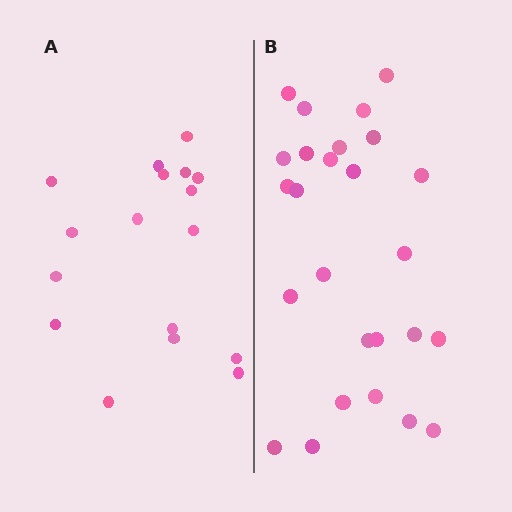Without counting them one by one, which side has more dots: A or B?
Region B (the right region) has more dots.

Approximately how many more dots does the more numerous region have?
Region B has roughly 8 or so more dots than region A.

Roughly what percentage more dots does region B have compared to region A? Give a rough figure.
About 55% more.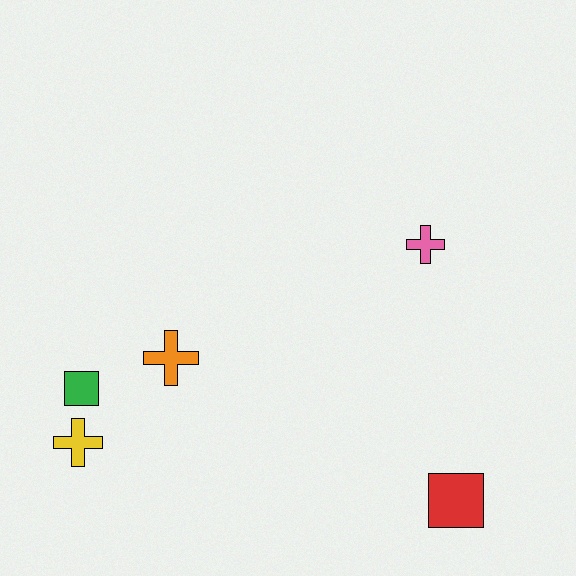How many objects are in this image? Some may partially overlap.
There are 5 objects.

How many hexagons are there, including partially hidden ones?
There are no hexagons.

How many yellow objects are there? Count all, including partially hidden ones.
There is 1 yellow object.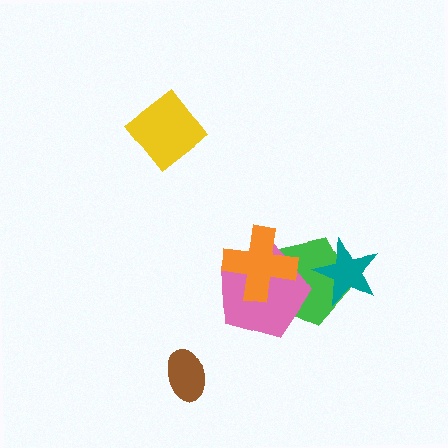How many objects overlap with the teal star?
1 object overlaps with the teal star.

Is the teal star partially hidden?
No, no other shape covers it.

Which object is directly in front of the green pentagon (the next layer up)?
The pink pentagon is directly in front of the green pentagon.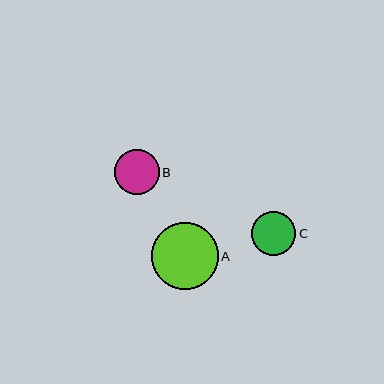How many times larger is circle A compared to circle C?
Circle A is approximately 1.5 times the size of circle C.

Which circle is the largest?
Circle A is the largest with a size of approximately 67 pixels.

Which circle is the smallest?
Circle C is the smallest with a size of approximately 44 pixels.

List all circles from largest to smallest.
From largest to smallest: A, B, C.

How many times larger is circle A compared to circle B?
Circle A is approximately 1.5 times the size of circle B.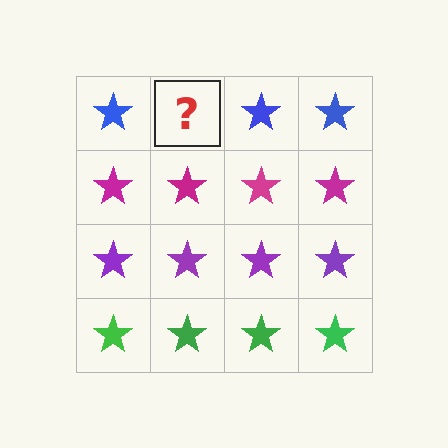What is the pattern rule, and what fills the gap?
The rule is that each row has a consistent color. The gap should be filled with a blue star.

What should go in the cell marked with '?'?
The missing cell should contain a blue star.